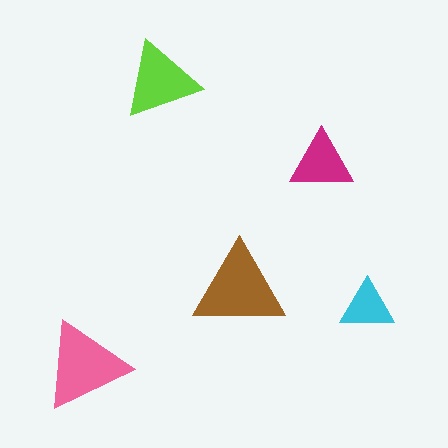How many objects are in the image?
There are 5 objects in the image.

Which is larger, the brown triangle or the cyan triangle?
The brown one.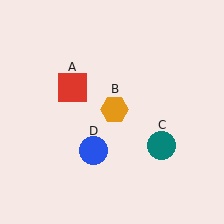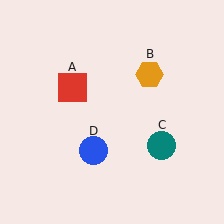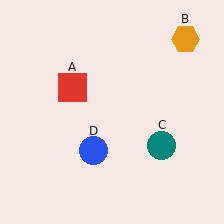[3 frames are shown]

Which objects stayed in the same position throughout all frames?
Red square (object A) and teal circle (object C) and blue circle (object D) remained stationary.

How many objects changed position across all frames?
1 object changed position: orange hexagon (object B).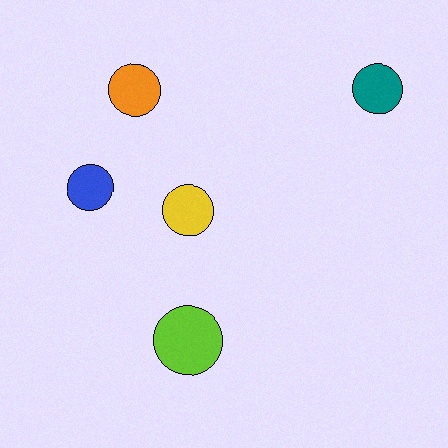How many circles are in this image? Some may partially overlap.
There are 5 circles.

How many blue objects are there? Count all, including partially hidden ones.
There is 1 blue object.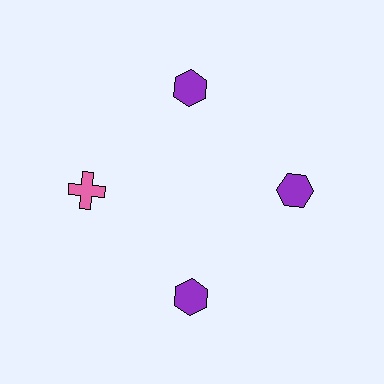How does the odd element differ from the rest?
It differs in both color (pink instead of purple) and shape (cross instead of hexagon).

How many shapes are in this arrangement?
There are 4 shapes arranged in a ring pattern.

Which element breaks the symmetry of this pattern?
The pink cross at roughly the 9 o'clock position breaks the symmetry. All other shapes are purple hexagons.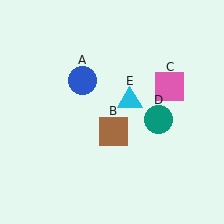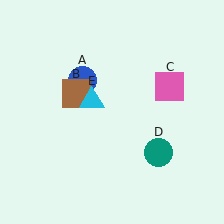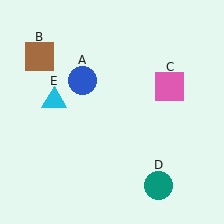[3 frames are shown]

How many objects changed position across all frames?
3 objects changed position: brown square (object B), teal circle (object D), cyan triangle (object E).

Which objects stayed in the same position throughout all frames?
Blue circle (object A) and pink square (object C) remained stationary.